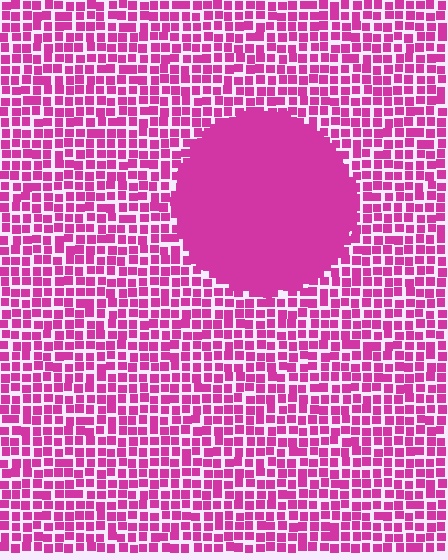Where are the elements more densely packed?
The elements are more densely packed inside the circle boundary.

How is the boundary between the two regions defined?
The boundary is defined by a change in element density (approximately 2.6x ratio). All elements are the same color, size, and shape.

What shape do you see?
I see a circle.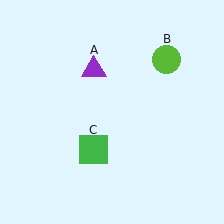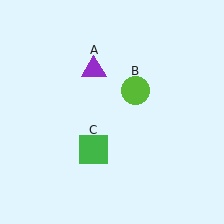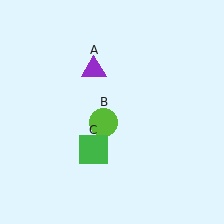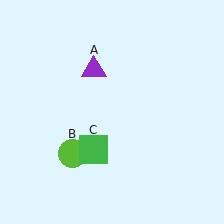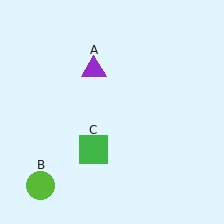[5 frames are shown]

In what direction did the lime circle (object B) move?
The lime circle (object B) moved down and to the left.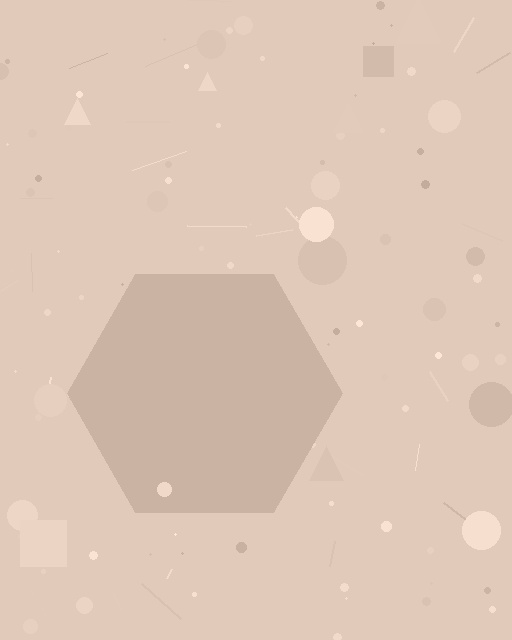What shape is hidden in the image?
A hexagon is hidden in the image.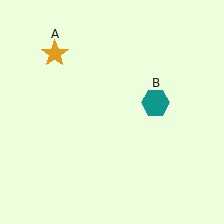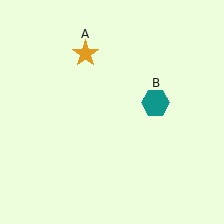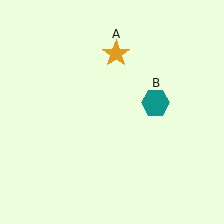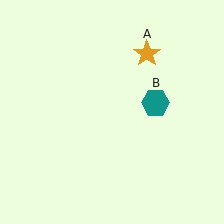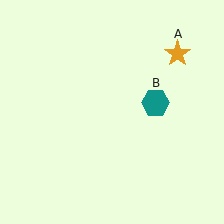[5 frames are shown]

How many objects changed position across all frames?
1 object changed position: orange star (object A).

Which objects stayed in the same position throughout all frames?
Teal hexagon (object B) remained stationary.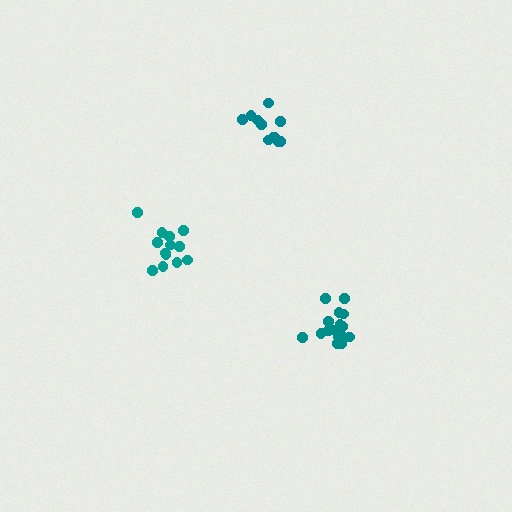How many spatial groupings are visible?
There are 3 spatial groupings.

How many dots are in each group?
Group 1: 17 dots, Group 2: 13 dots, Group 3: 11 dots (41 total).